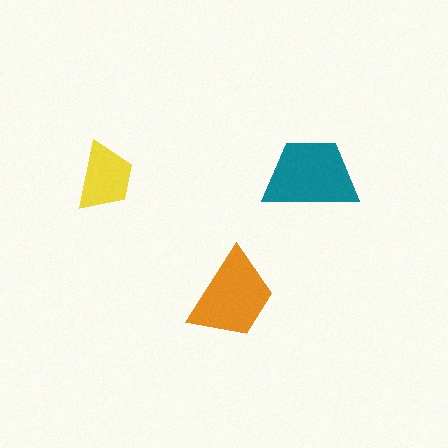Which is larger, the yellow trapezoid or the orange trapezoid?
The orange one.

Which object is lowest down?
The orange trapezoid is bottommost.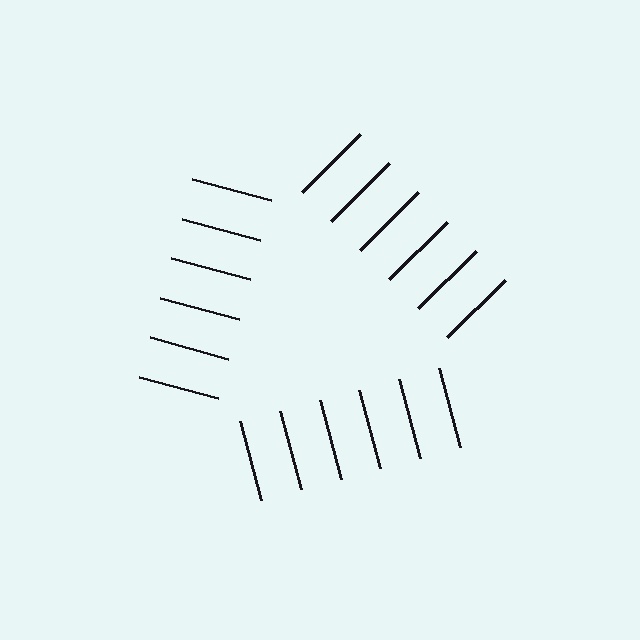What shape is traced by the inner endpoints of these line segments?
An illusory triangle — the line segments terminate on its edges but no continuous stroke is drawn.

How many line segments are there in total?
18 — 6 along each of the 3 edges.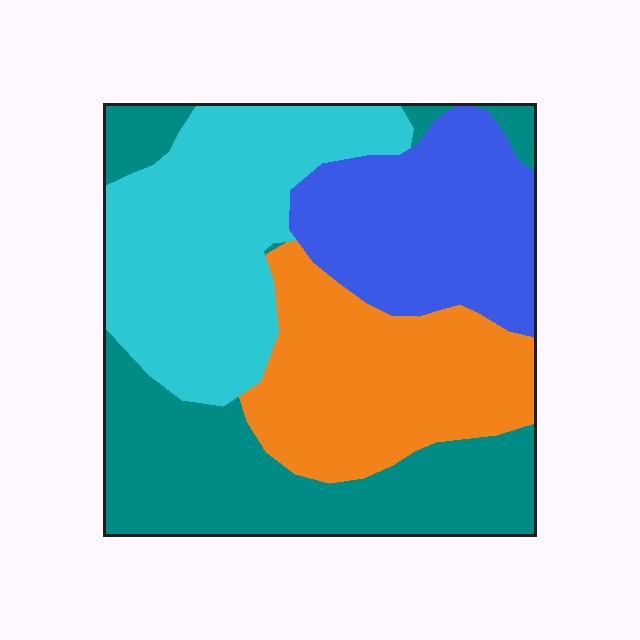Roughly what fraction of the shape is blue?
Blue covers 21% of the shape.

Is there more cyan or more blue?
Cyan.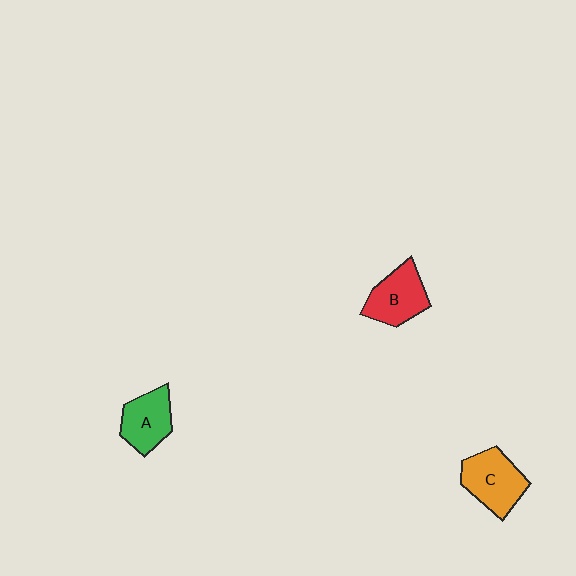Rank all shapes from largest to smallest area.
From largest to smallest: C (orange), B (red), A (green).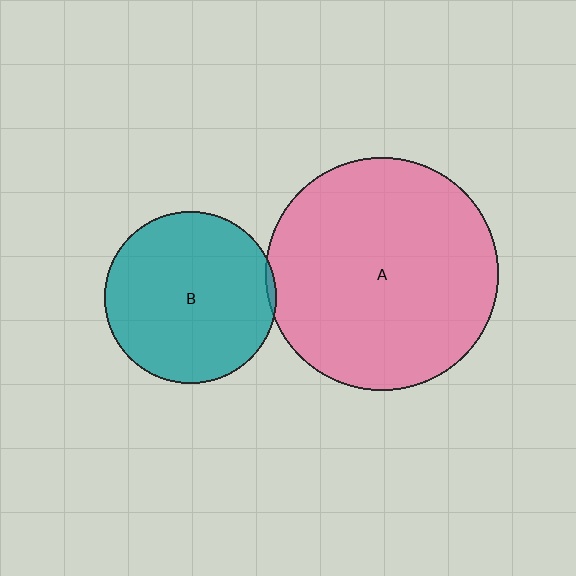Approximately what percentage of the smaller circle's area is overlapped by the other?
Approximately 5%.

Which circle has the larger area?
Circle A (pink).